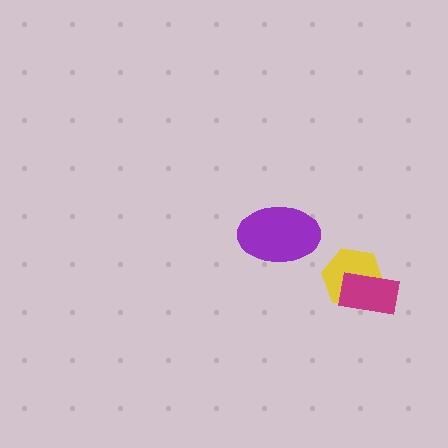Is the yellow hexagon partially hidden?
Yes, it is partially covered by another shape.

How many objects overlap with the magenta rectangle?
1 object overlaps with the magenta rectangle.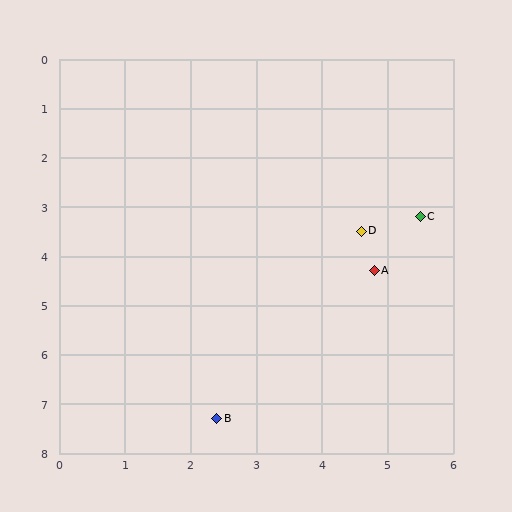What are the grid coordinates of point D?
Point D is at approximately (4.6, 3.5).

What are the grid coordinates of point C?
Point C is at approximately (5.5, 3.2).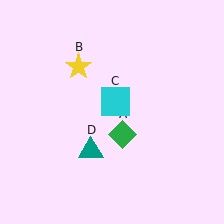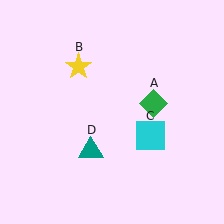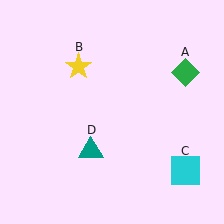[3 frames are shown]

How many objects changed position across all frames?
2 objects changed position: green diamond (object A), cyan square (object C).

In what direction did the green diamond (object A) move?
The green diamond (object A) moved up and to the right.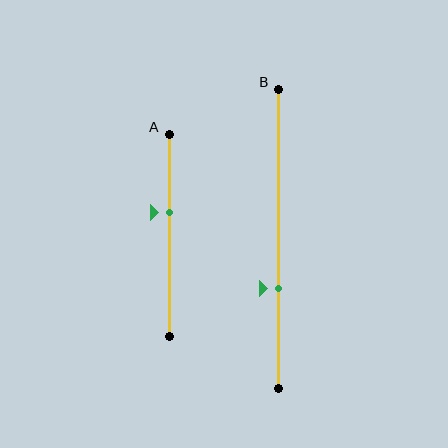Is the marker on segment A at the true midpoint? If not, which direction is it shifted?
No, the marker on segment A is shifted upward by about 11% of the segment length.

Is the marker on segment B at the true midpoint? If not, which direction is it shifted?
No, the marker on segment B is shifted downward by about 17% of the segment length.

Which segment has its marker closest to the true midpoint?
Segment A has its marker closest to the true midpoint.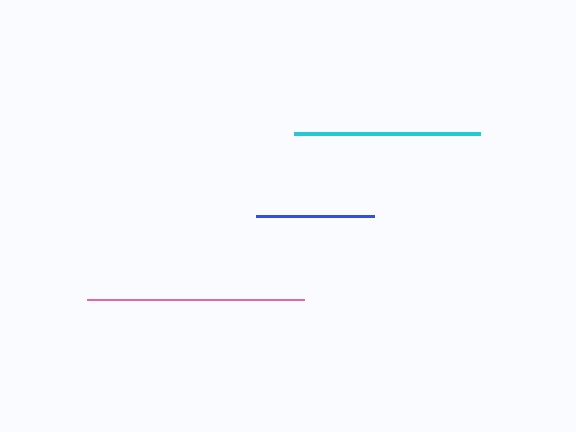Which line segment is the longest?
The pink line is the longest at approximately 217 pixels.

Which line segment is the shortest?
The blue line is the shortest at approximately 118 pixels.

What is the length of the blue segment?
The blue segment is approximately 118 pixels long.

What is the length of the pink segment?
The pink segment is approximately 217 pixels long.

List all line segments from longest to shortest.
From longest to shortest: pink, cyan, blue.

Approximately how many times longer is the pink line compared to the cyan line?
The pink line is approximately 1.2 times the length of the cyan line.